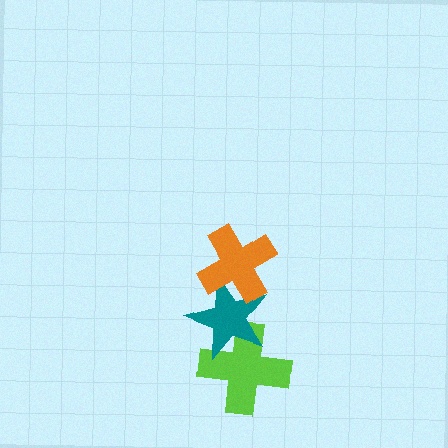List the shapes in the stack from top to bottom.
From top to bottom: the orange cross, the teal star, the lime cross.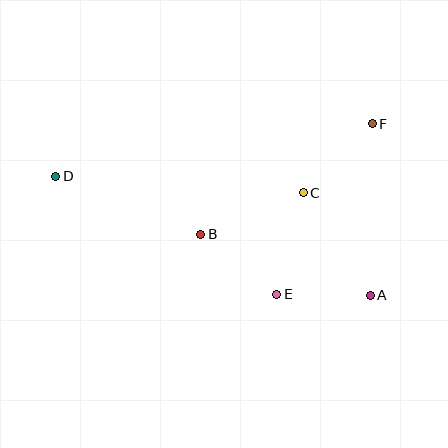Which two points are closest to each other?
Points A and E are closest to each other.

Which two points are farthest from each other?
Points A and D are farthest from each other.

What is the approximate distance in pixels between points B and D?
The distance between B and D is approximately 156 pixels.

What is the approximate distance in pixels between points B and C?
The distance between B and C is approximately 111 pixels.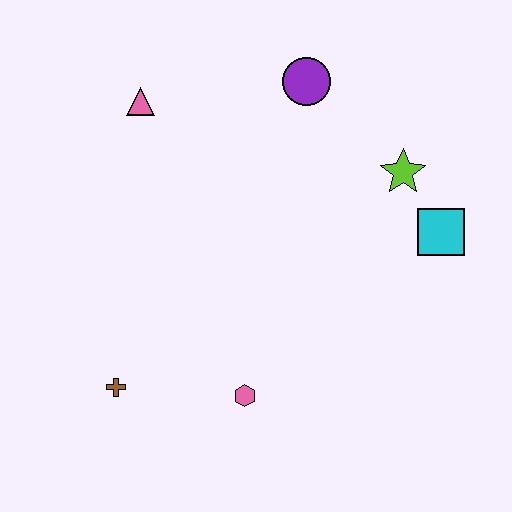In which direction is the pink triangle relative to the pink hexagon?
The pink triangle is above the pink hexagon.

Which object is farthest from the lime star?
The brown cross is farthest from the lime star.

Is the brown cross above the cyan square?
No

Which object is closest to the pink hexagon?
The brown cross is closest to the pink hexagon.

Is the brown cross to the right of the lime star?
No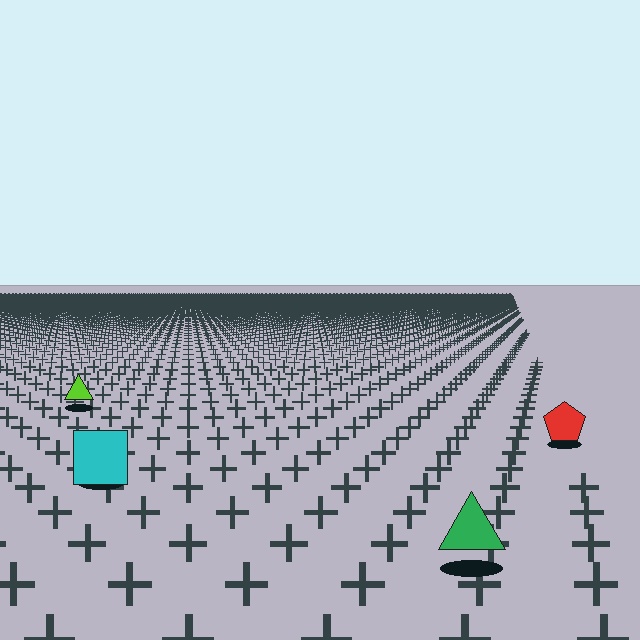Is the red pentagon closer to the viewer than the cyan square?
No. The cyan square is closer — you can tell from the texture gradient: the ground texture is coarser near it.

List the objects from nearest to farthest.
From nearest to farthest: the green triangle, the cyan square, the red pentagon, the lime triangle.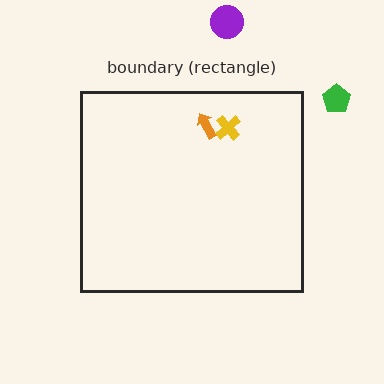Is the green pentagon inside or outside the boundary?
Outside.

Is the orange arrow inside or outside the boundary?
Inside.